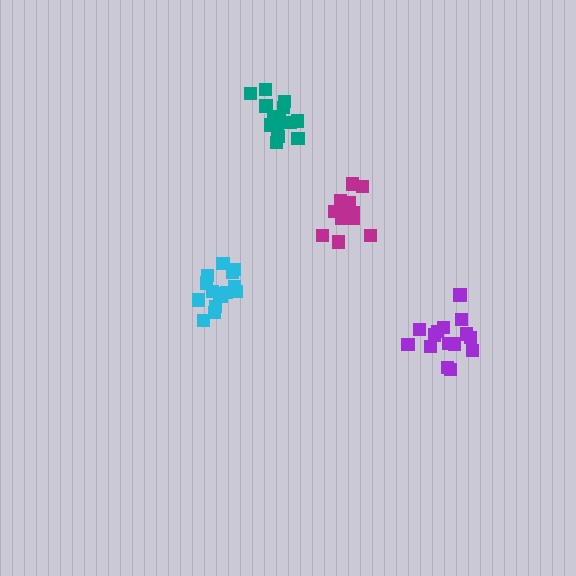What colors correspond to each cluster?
The clusters are colored: teal, cyan, magenta, purple.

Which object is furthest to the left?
The cyan cluster is leftmost.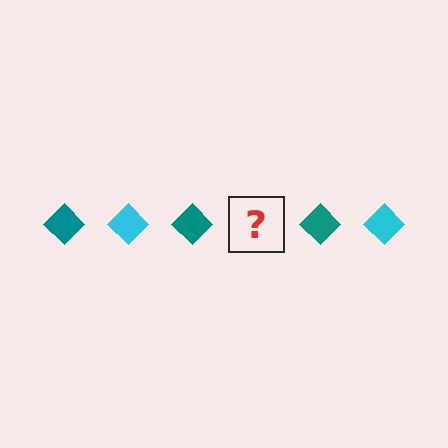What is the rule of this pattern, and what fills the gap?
The rule is that the pattern cycles through teal, cyan diamonds. The gap should be filled with a cyan diamond.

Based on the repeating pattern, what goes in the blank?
The blank should be a cyan diamond.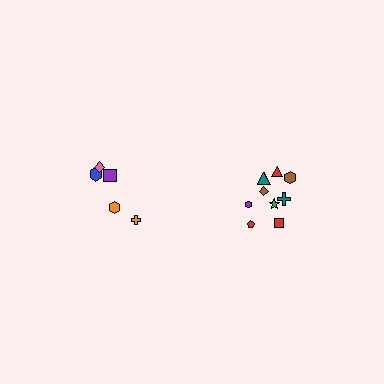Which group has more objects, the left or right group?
The right group.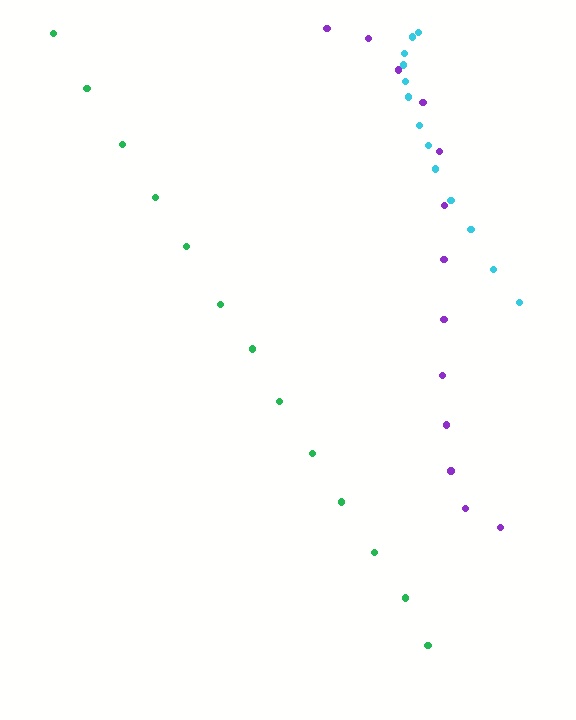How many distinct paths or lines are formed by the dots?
There are 3 distinct paths.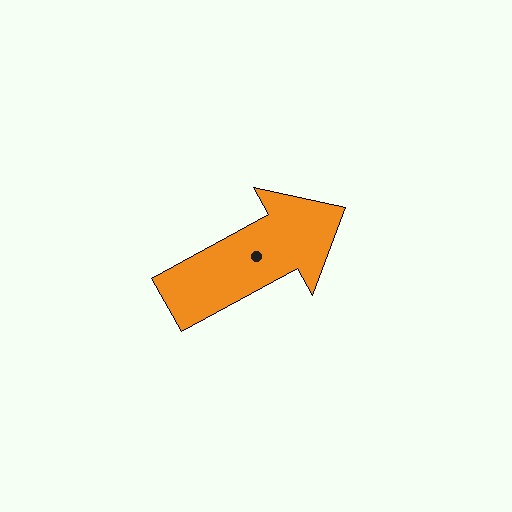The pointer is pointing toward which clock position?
Roughly 2 o'clock.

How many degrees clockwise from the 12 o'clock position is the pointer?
Approximately 61 degrees.